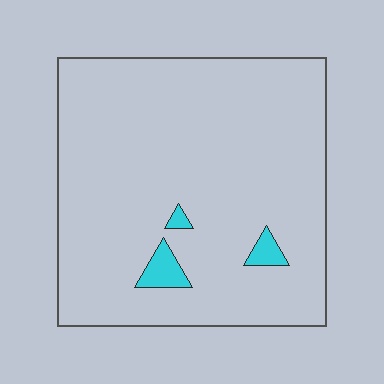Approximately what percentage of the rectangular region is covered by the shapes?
Approximately 5%.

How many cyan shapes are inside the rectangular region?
3.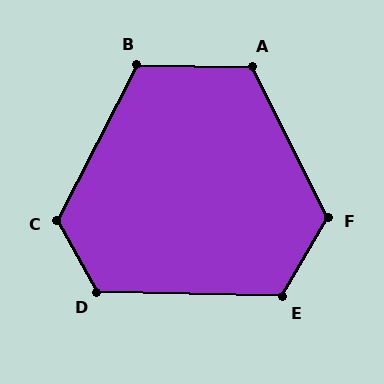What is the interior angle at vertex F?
Approximately 123 degrees (obtuse).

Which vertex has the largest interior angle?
C, at approximately 124 degrees.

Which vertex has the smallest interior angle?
B, at approximately 116 degrees.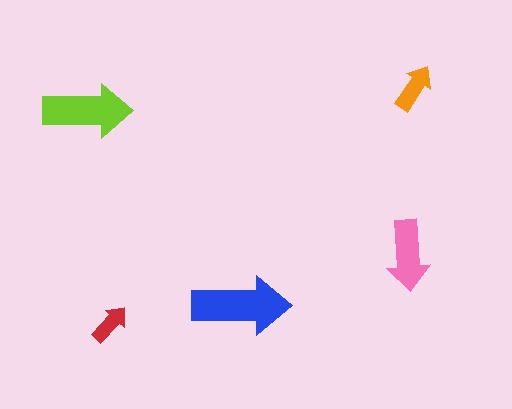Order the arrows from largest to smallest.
the blue one, the lime one, the pink one, the orange one, the red one.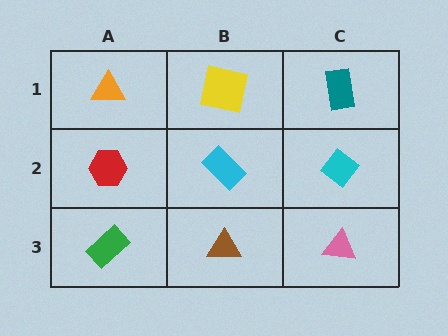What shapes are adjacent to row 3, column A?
A red hexagon (row 2, column A), a brown triangle (row 3, column B).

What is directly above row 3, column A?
A red hexagon.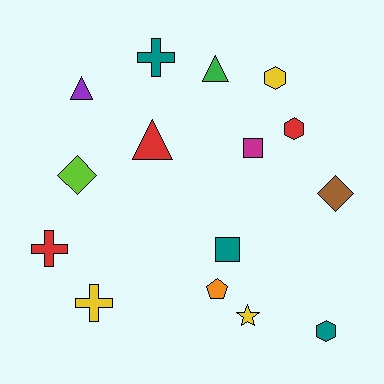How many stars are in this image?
There is 1 star.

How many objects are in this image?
There are 15 objects.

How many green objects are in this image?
There is 1 green object.